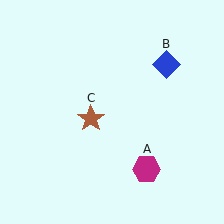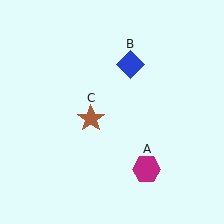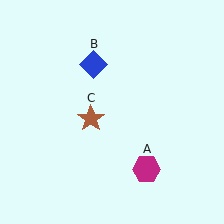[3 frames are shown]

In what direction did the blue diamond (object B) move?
The blue diamond (object B) moved left.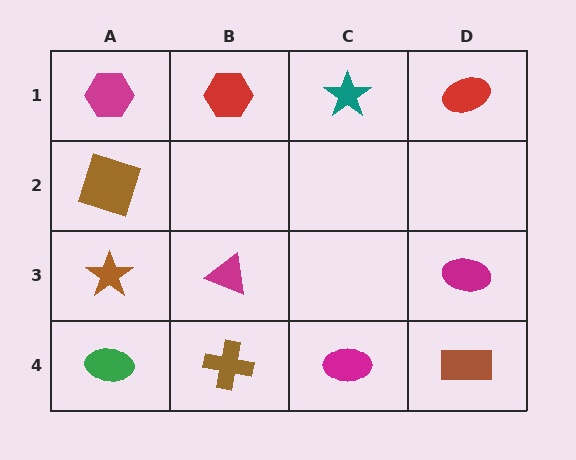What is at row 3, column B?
A magenta triangle.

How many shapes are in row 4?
4 shapes.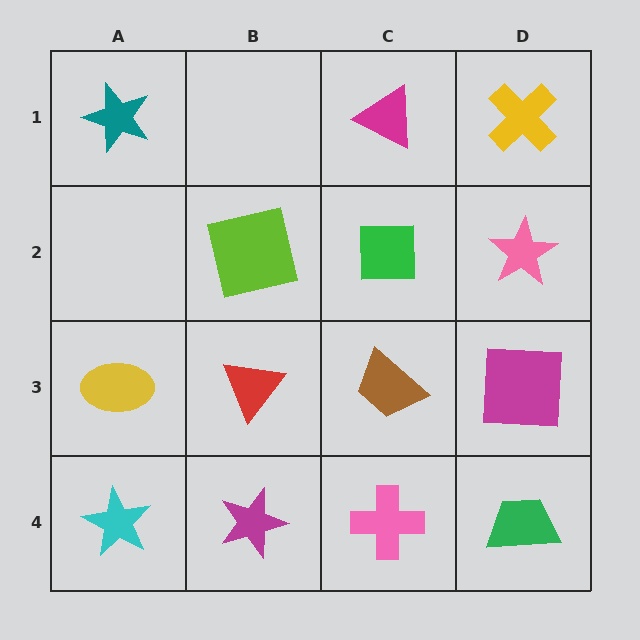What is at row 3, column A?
A yellow ellipse.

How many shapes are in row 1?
3 shapes.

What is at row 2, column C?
A green square.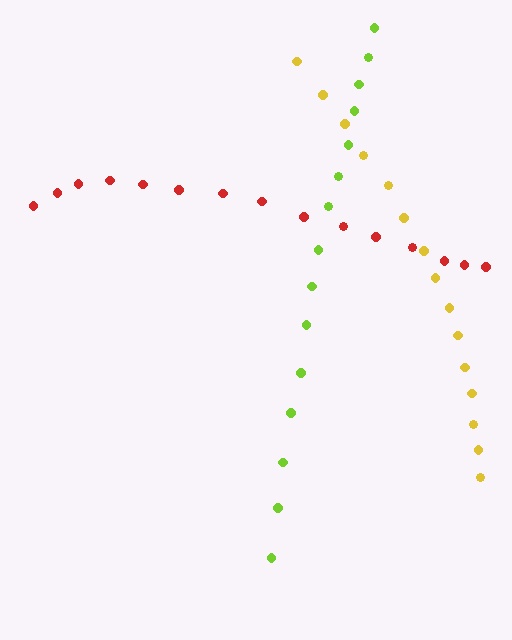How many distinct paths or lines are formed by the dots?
There are 3 distinct paths.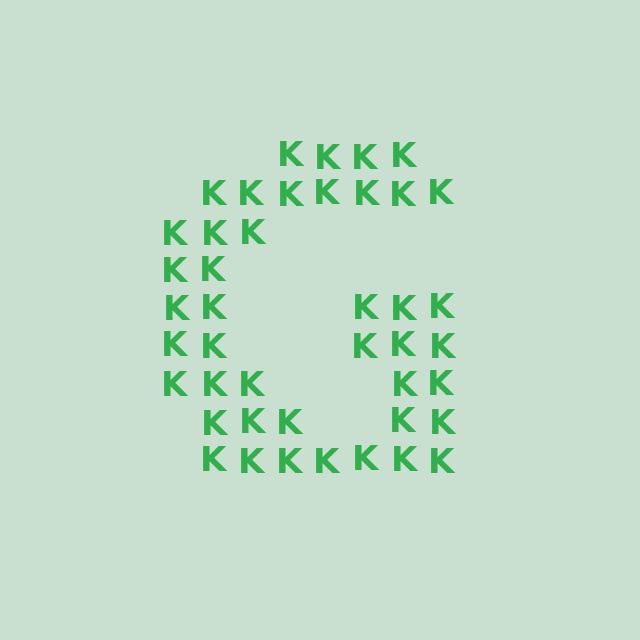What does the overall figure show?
The overall figure shows the letter G.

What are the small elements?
The small elements are letter K's.